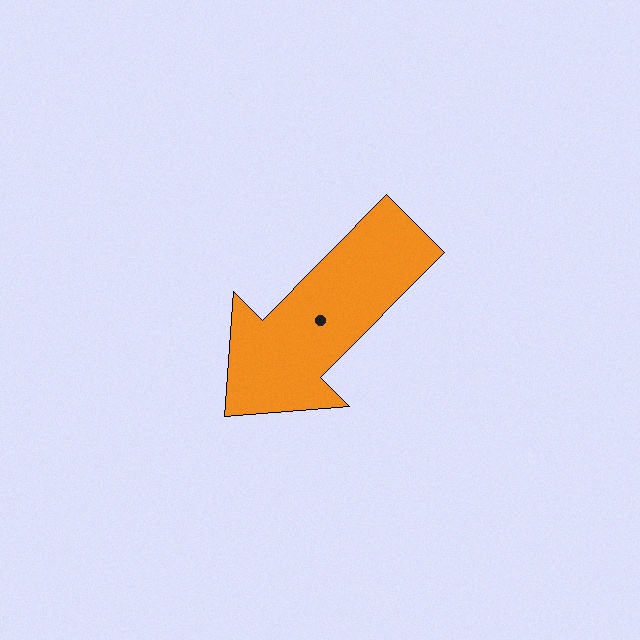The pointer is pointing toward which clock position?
Roughly 7 o'clock.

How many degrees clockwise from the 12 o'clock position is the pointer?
Approximately 225 degrees.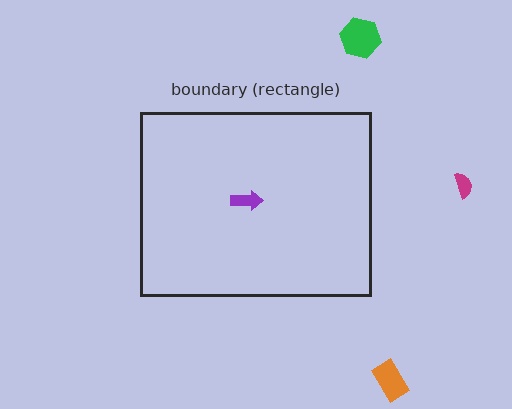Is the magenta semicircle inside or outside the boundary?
Outside.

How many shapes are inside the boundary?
1 inside, 3 outside.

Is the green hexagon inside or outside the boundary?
Outside.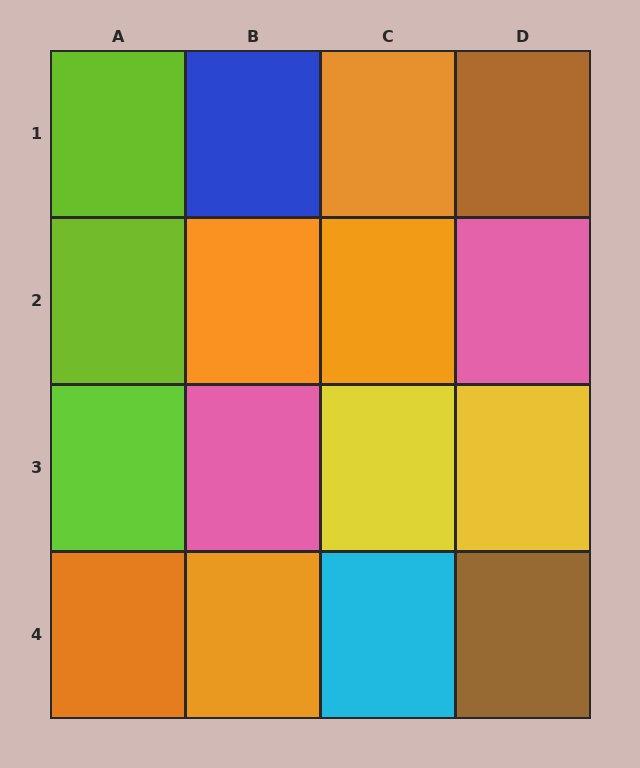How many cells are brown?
2 cells are brown.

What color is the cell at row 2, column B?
Orange.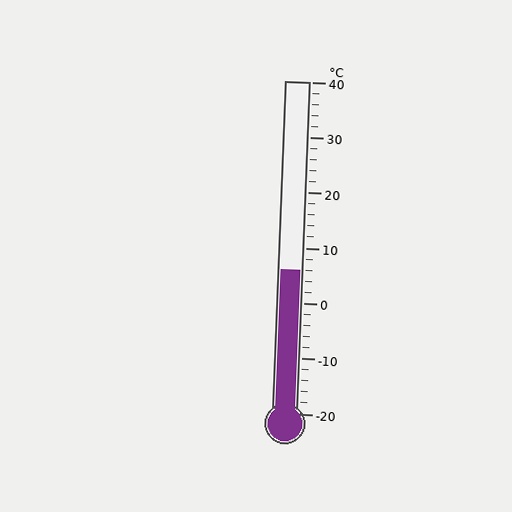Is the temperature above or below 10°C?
The temperature is below 10°C.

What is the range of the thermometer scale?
The thermometer scale ranges from -20°C to 40°C.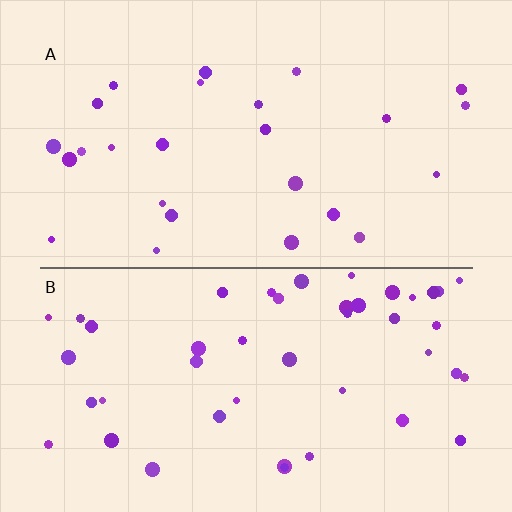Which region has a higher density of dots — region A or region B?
B (the bottom).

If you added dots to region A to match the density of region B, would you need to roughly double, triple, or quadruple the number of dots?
Approximately double.